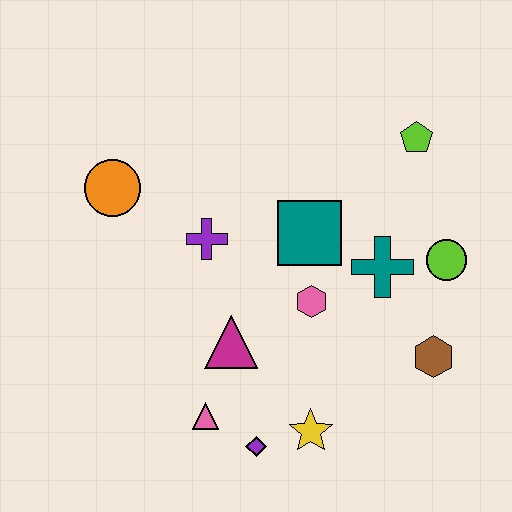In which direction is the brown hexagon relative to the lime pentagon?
The brown hexagon is below the lime pentagon.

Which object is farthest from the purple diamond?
The lime pentagon is farthest from the purple diamond.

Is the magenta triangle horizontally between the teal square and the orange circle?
Yes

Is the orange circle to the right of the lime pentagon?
No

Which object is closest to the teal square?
The pink hexagon is closest to the teal square.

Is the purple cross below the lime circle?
No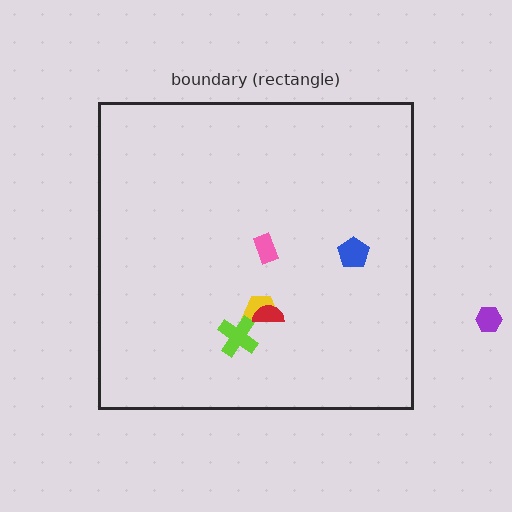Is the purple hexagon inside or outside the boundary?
Outside.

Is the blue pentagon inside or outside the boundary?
Inside.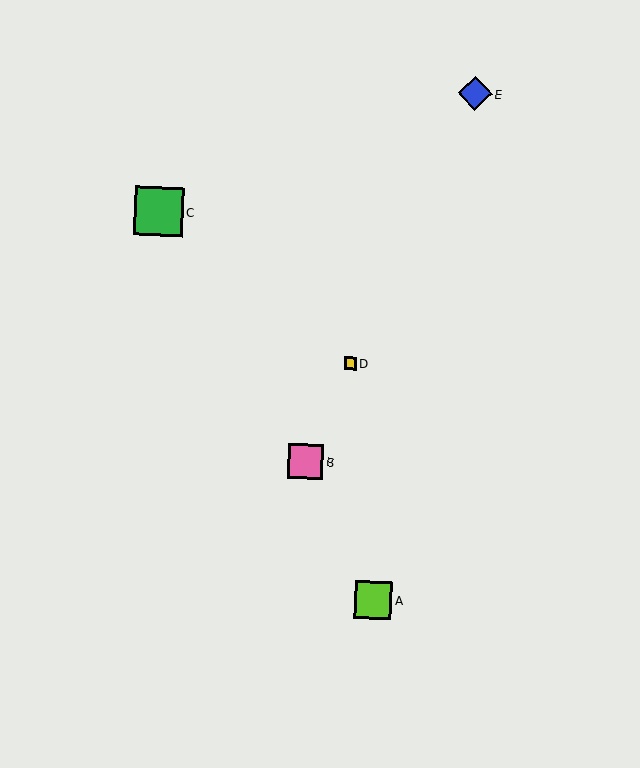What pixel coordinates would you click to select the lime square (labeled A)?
Click at (373, 600) to select the lime square A.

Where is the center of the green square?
The center of the green square is at (159, 211).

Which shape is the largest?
The green square (labeled C) is the largest.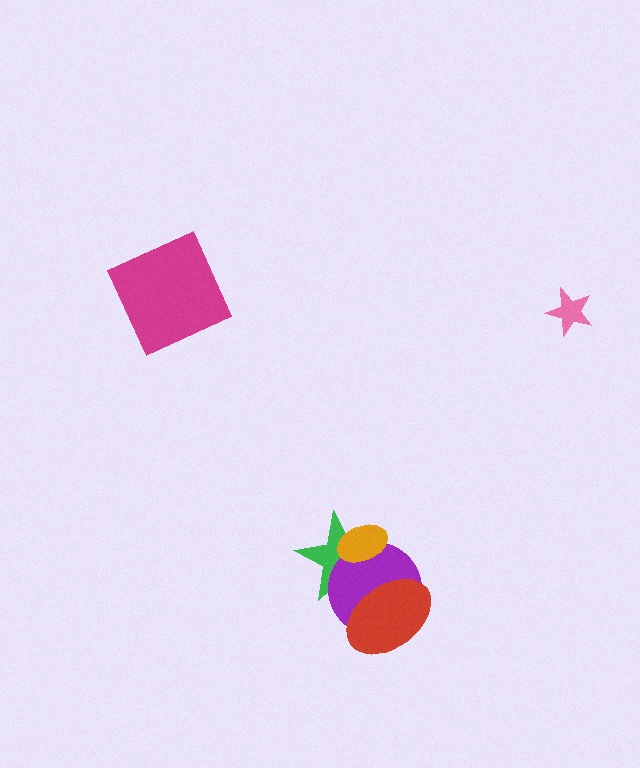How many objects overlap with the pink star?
0 objects overlap with the pink star.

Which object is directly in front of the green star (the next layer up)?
The purple circle is directly in front of the green star.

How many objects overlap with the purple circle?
3 objects overlap with the purple circle.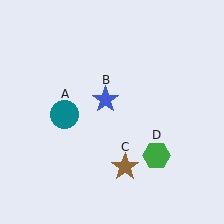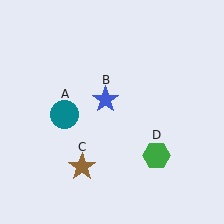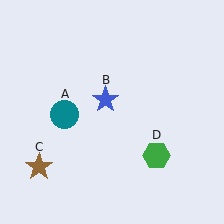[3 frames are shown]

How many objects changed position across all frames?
1 object changed position: brown star (object C).